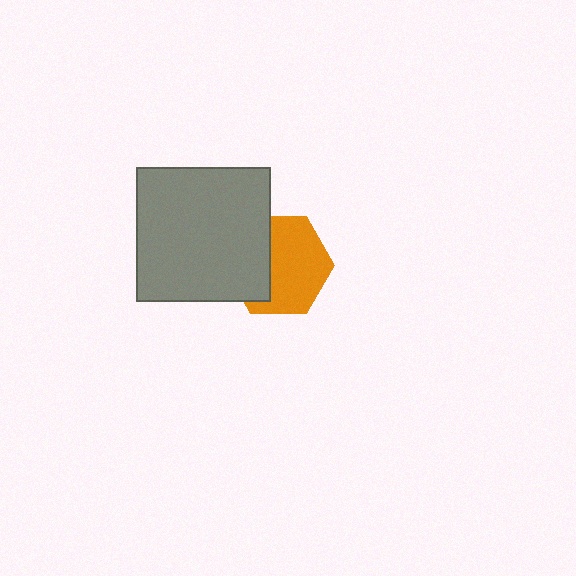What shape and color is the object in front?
The object in front is a gray square.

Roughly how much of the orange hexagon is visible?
About half of it is visible (roughly 62%).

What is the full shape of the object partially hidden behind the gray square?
The partially hidden object is an orange hexagon.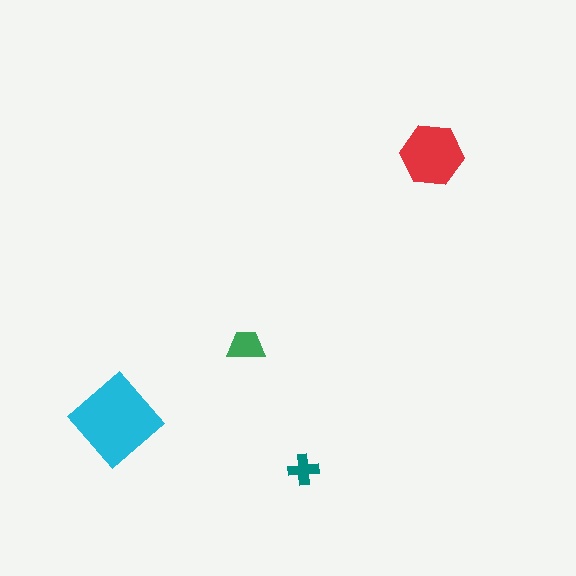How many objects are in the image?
There are 4 objects in the image.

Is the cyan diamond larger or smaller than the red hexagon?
Larger.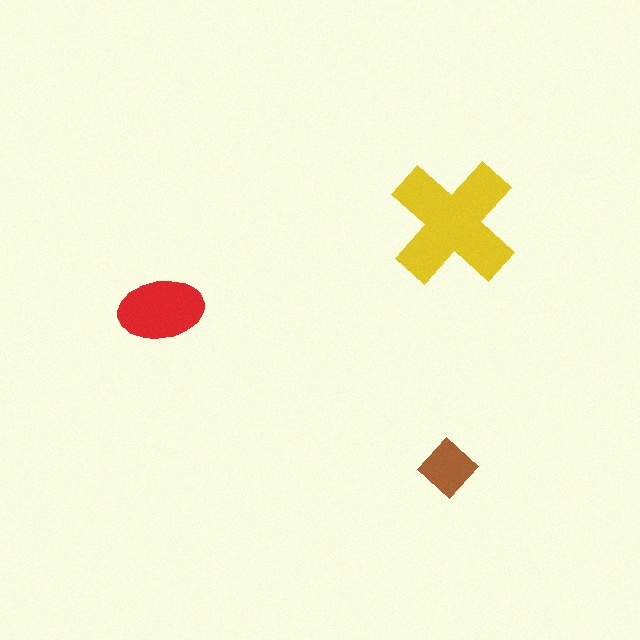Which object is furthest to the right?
The yellow cross is rightmost.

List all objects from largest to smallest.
The yellow cross, the red ellipse, the brown diamond.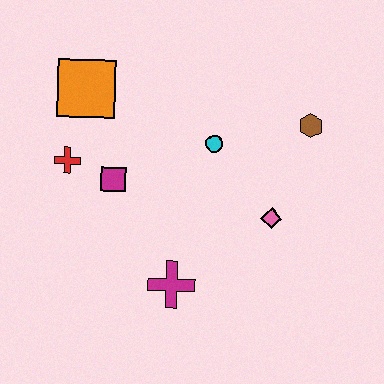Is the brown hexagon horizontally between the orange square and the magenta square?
No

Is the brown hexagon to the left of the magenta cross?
No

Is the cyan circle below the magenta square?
No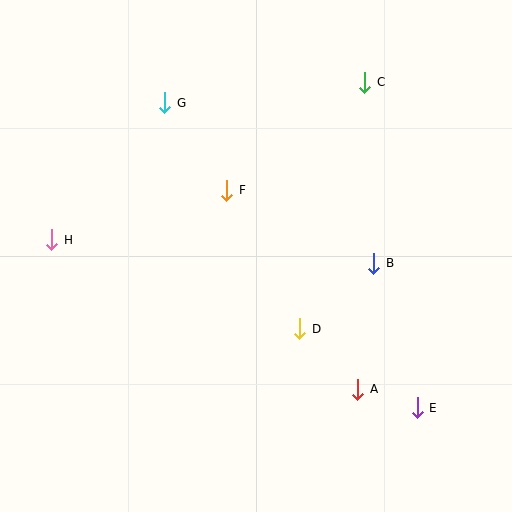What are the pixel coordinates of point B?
Point B is at (374, 263).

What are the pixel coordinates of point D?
Point D is at (300, 329).